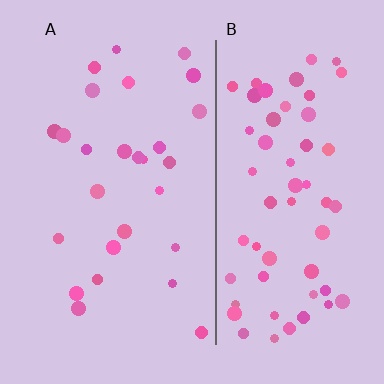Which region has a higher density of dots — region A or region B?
B (the right).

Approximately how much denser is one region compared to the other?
Approximately 2.3× — region B over region A.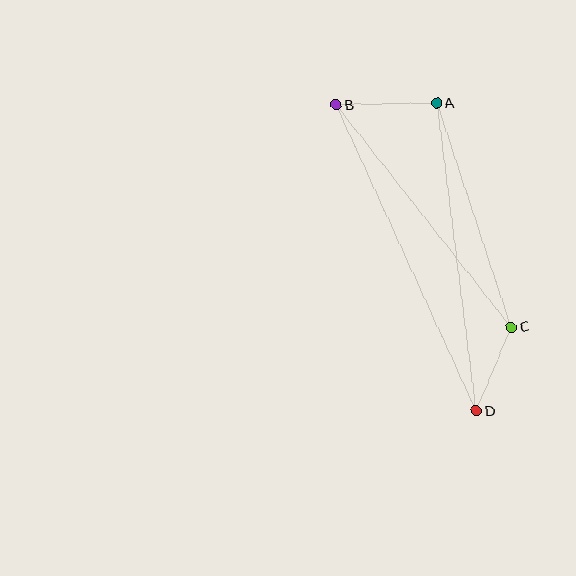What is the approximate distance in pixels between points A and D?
The distance between A and D is approximately 310 pixels.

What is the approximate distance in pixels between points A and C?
The distance between A and C is approximately 236 pixels.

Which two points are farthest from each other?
Points B and D are farthest from each other.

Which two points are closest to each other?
Points C and D are closest to each other.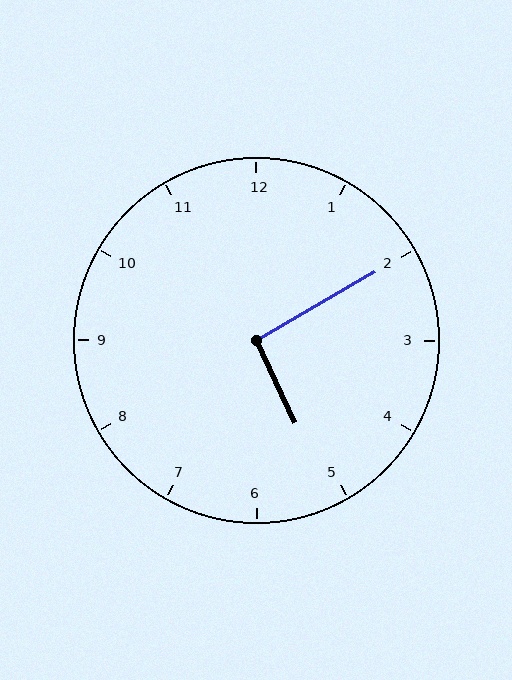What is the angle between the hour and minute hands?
Approximately 95 degrees.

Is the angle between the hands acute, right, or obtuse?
It is right.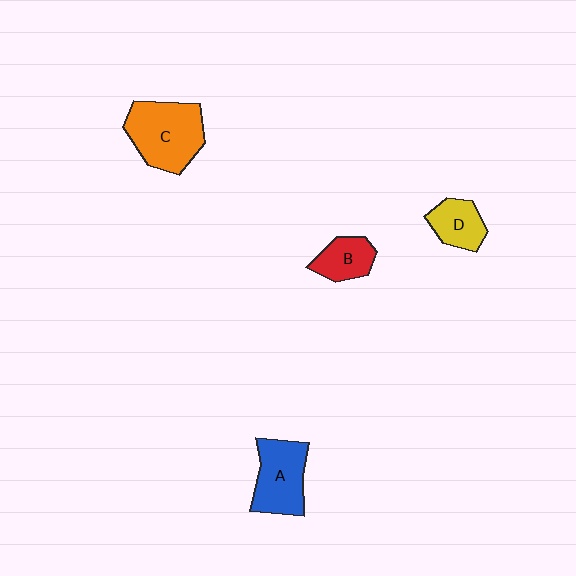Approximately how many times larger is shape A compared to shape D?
Approximately 1.6 times.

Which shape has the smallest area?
Shape B (red).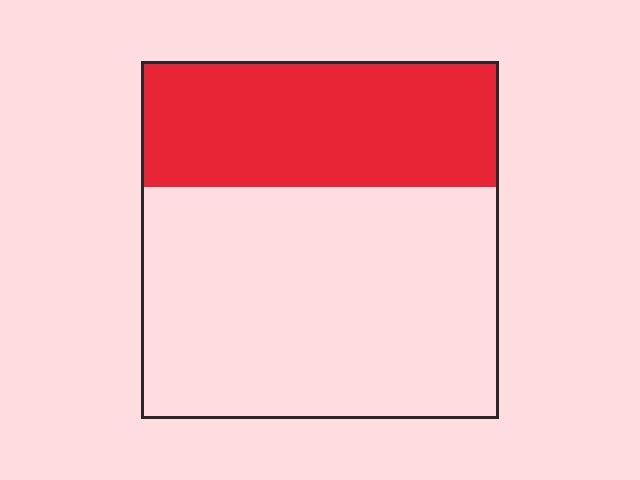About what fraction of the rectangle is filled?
About one third (1/3).